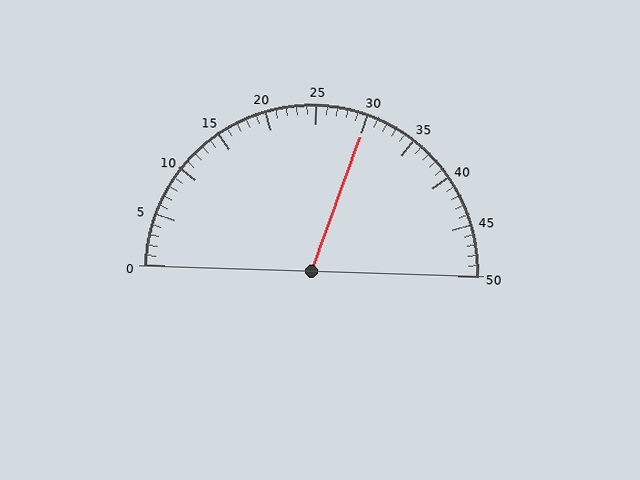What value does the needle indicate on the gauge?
The needle indicates approximately 30.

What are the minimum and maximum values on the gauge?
The gauge ranges from 0 to 50.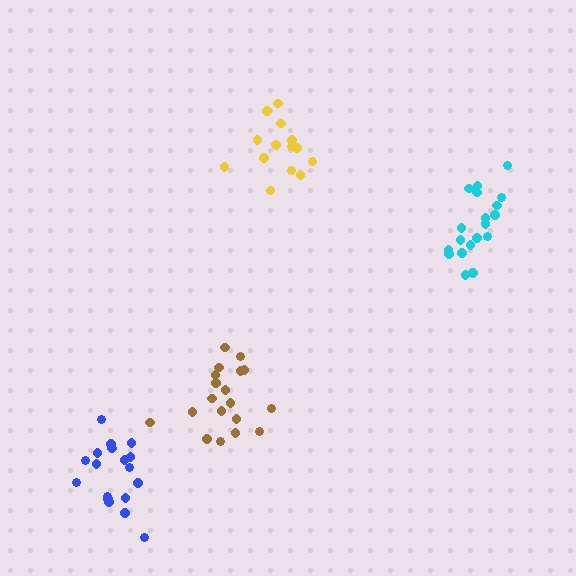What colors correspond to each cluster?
The clusters are colored: blue, cyan, yellow, brown.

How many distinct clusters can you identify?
There are 4 distinct clusters.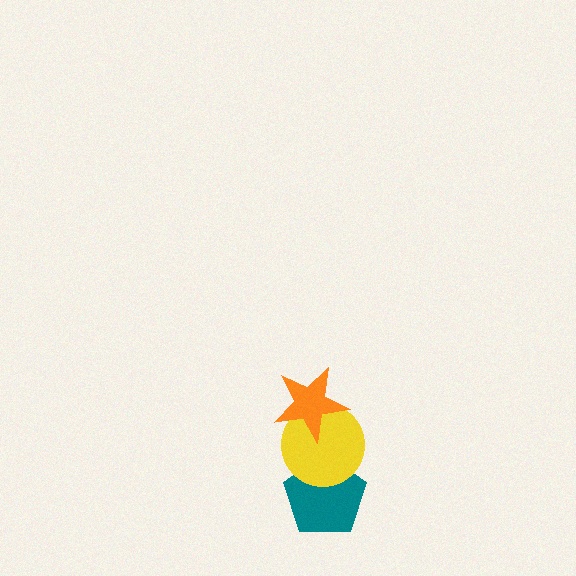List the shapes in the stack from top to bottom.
From top to bottom: the orange star, the yellow circle, the teal pentagon.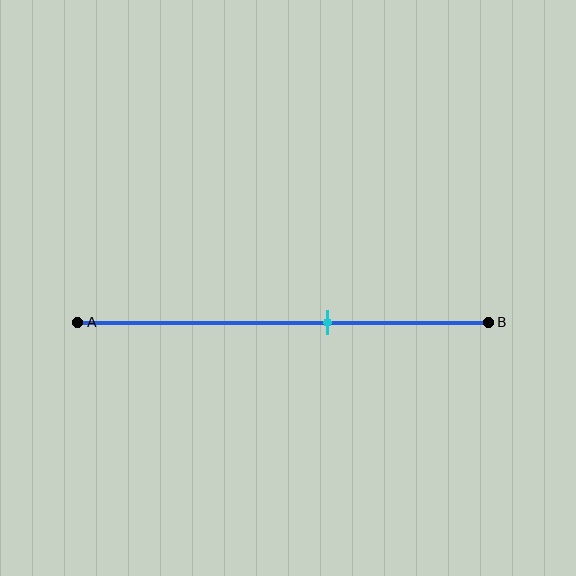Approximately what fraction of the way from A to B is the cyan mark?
The cyan mark is approximately 60% of the way from A to B.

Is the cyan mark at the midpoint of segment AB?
No, the mark is at about 60% from A, not at the 50% midpoint.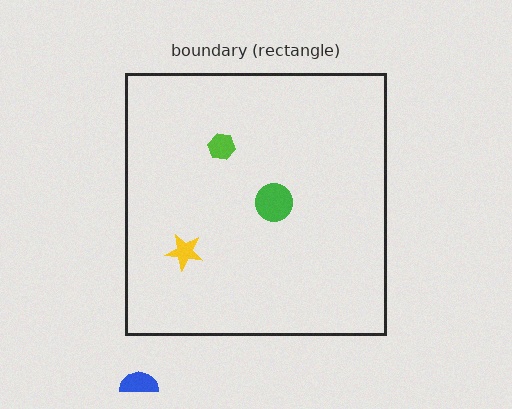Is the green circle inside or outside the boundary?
Inside.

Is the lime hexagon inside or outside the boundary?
Inside.